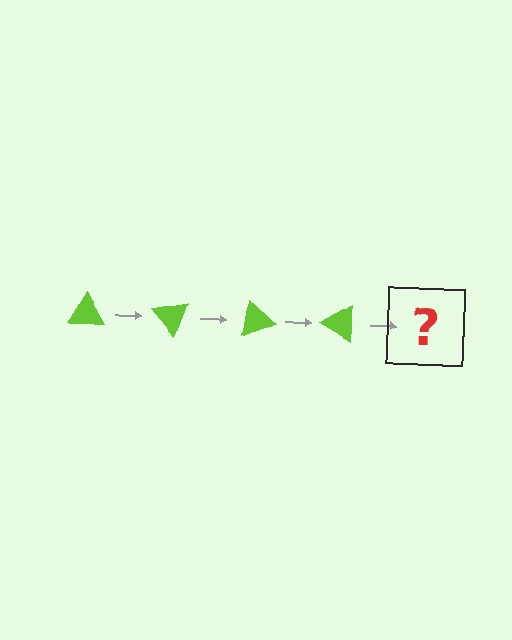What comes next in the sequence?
The next element should be a lime triangle rotated 200 degrees.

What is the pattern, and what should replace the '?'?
The pattern is that the triangle rotates 50 degrees each step. The '?' should be a lime triangle rotated 200 degrees.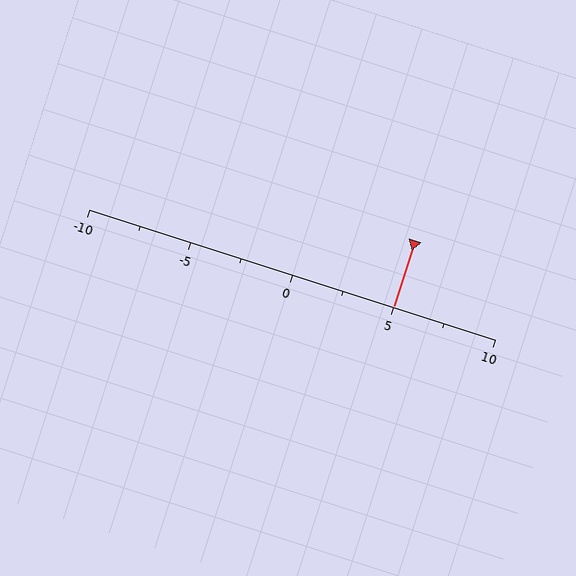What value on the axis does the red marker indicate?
The marker indicates approximately 5.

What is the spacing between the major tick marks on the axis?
The major ticks are spaced 5 apart.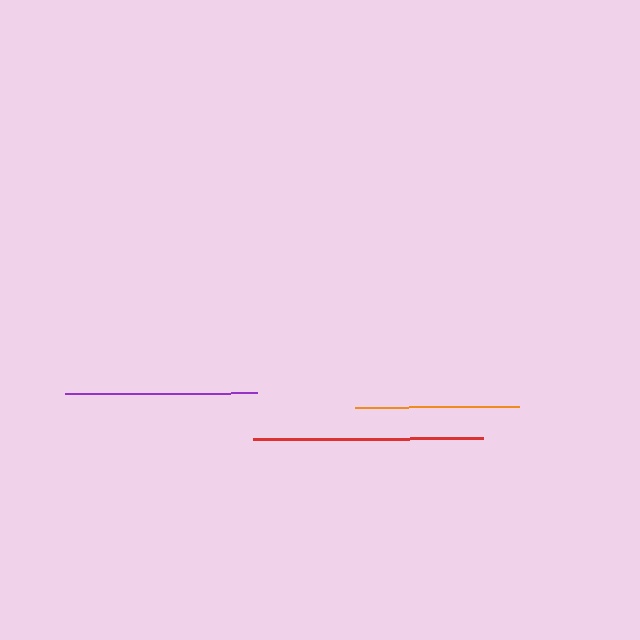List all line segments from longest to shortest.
From longest to shortest: red, purple, orange.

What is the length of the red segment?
The red segment is approximately 230 pixels long.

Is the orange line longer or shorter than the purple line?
The purple line is longer than the orange line.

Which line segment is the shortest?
The orange line is the shortest at approximately 164 pixels.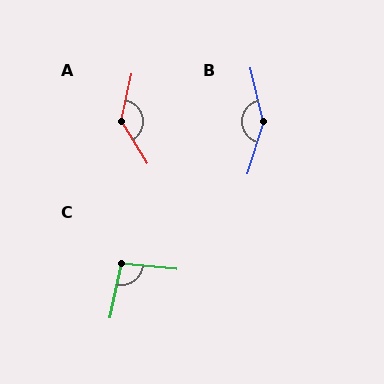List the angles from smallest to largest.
C (96°), A (136°), B (150°).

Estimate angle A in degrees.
Approximately 136 degrees.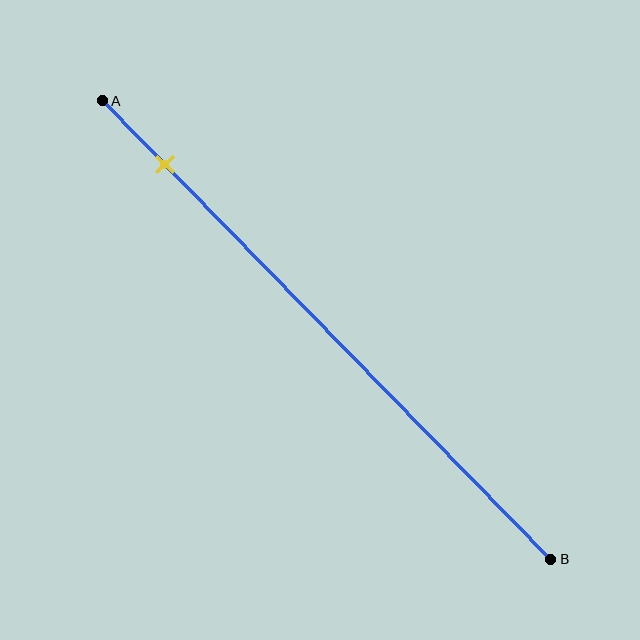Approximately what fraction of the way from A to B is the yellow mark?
The yellow mark is approximately 15% of the way from A to B.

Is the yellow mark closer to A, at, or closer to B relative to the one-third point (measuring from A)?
The yellow mark is closer to point A than the one-third point of segment AB.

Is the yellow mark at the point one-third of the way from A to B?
No, the mark is at about 15% from A, not at the 33% one-third point.